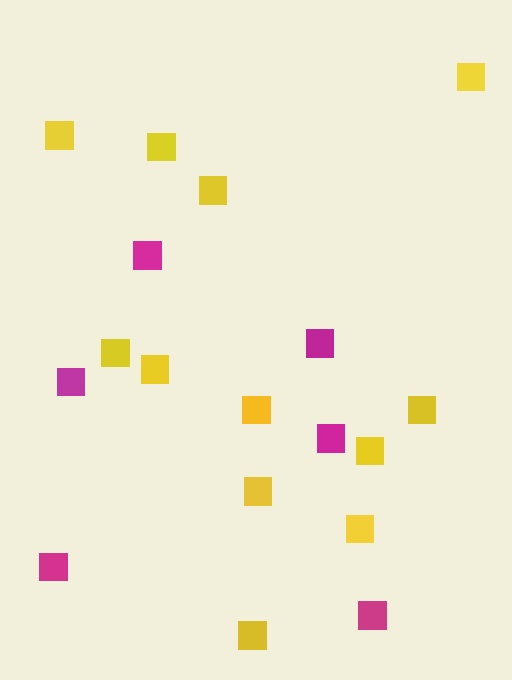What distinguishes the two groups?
There are 2 groups: one group of yellow squares (12) and one group of magenta squares (6).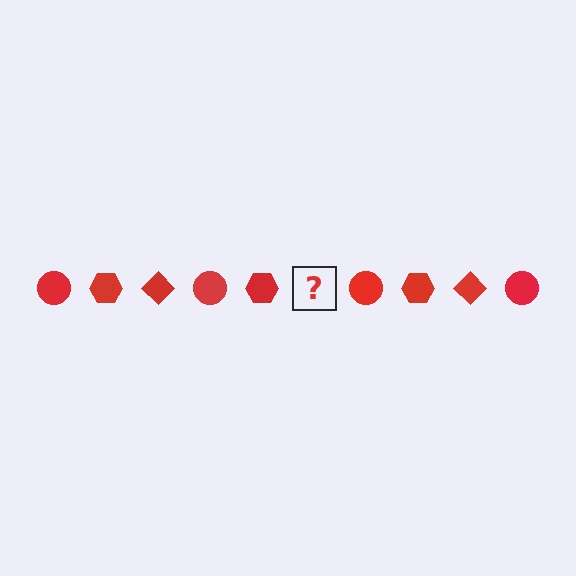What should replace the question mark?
The question mark should be replaced with a red diamond.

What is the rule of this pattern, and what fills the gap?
The rule is that the pattern cycles through circle, hexagon, diamond shapes in red. The gap should be filled with a red diamond.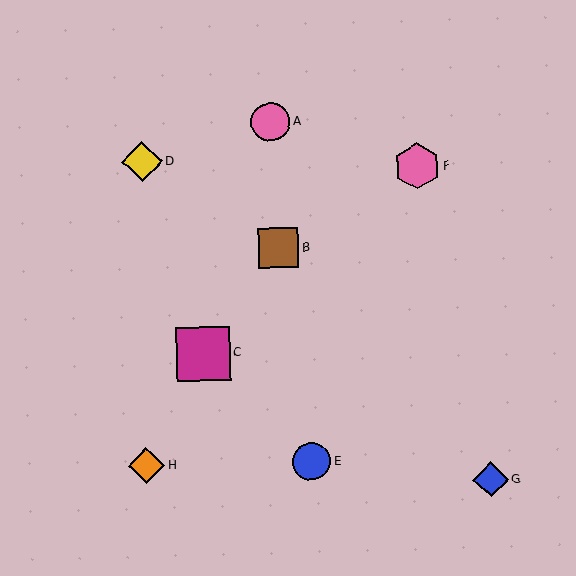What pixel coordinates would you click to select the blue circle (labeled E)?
Click at (312, 461) to select the blue circle E.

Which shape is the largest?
The magenta square (labeled C) is the largest.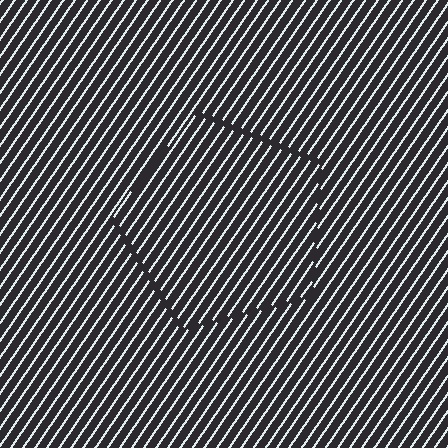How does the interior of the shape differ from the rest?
The interior of the shape contains the same grating, shifted by half a period — the contour is defined by the phase discontinuity where line-ends from the inner and outer gratings abut.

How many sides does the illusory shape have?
5 sides — the line-ends trace a pentagon.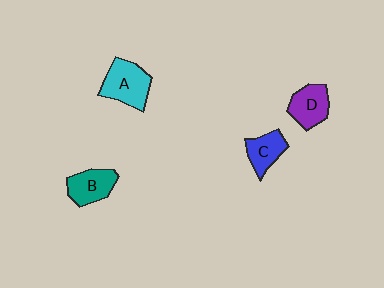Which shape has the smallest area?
Shape C (blue).